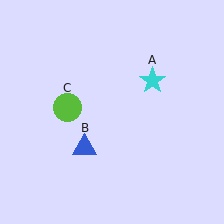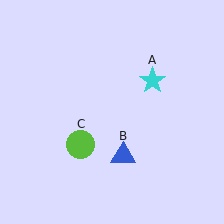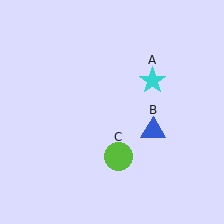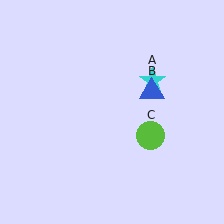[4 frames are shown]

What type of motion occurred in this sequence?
The blue triangle (object B), lime circle (object C) rotated counterclockwise around the center of the scene.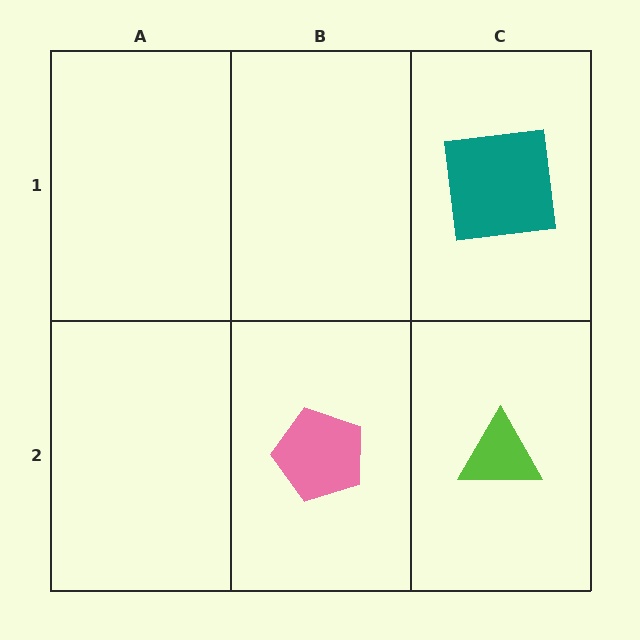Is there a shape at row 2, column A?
No, that cell is empty.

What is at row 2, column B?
A pink pentagon.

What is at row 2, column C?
A lime triangle.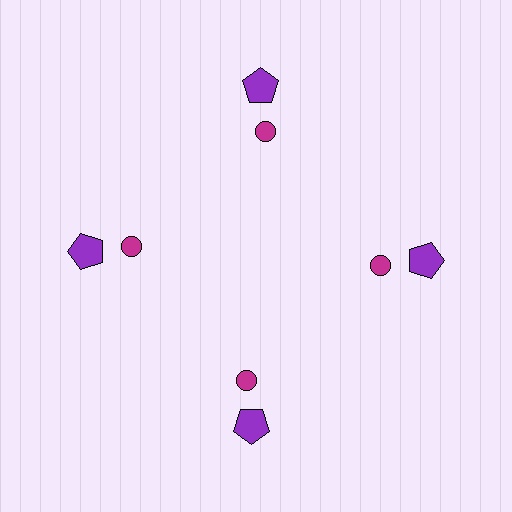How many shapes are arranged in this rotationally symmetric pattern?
There are 8 shapes, arranged in 4 groups of 2.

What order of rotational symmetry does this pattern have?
This pattern has 4-fold rotational symmetry.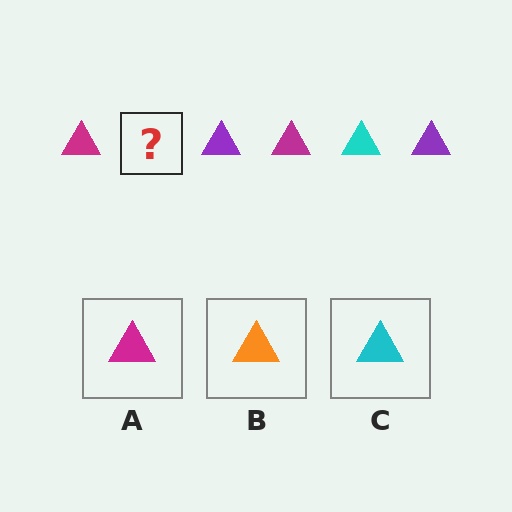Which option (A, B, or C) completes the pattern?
C.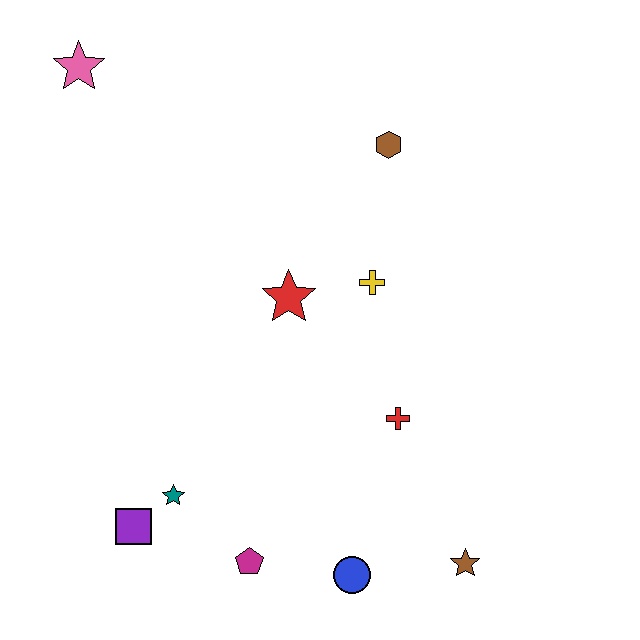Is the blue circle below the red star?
Yes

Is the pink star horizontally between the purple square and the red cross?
No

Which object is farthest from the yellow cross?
The pink star is farthest from the yellow cross.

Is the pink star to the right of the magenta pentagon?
No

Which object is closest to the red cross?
The yellow cross is closest to the red cross.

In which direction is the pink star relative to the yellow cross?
The pink star is to the left of the yellow cross.